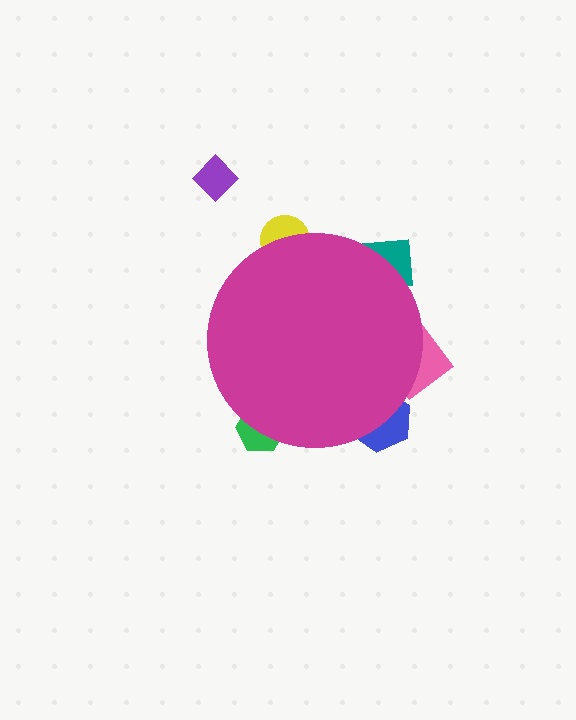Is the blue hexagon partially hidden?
Yes, the blue hexagon is partially hidden behind the magenta circle.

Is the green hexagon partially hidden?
Yes, the green hexagon is partially hidden behind the magenta circle.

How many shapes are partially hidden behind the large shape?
5 shapes are partially hidden.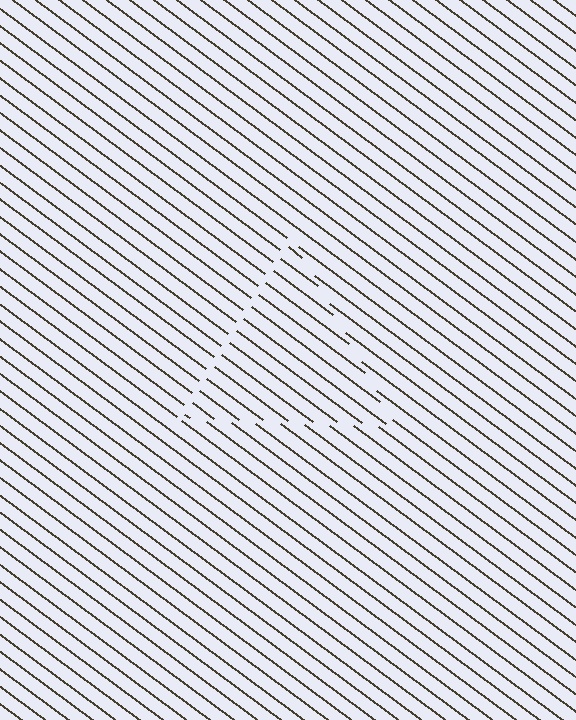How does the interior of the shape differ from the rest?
The interior of the shape contains the same grating, shifted by half a period — the contour is defined by the phase discontinuity where line-ends from the inner and outer gratings abut.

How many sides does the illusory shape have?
3 sides — the line-ends trace a triangle.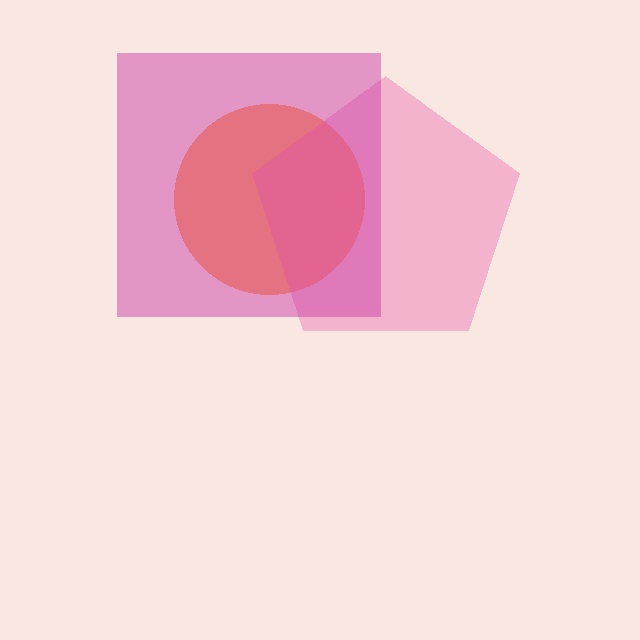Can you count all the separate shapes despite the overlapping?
Yes, there are 3 separate shapes.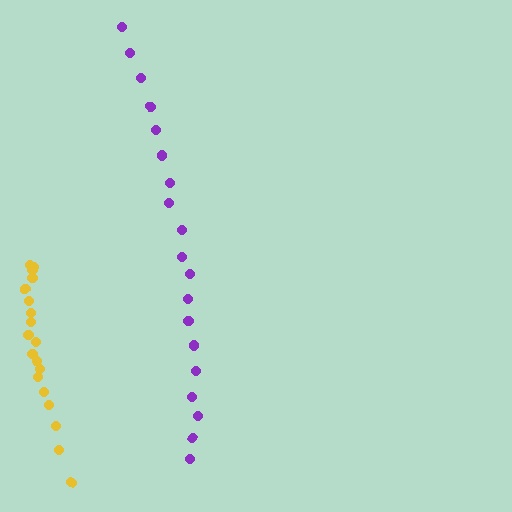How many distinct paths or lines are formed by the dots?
There are 2 distinct paths.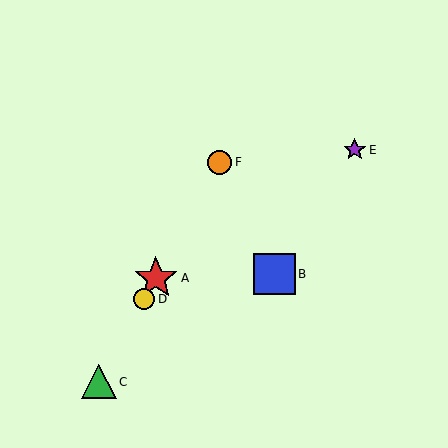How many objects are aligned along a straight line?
4 objects (A, C, D, F) are aligned along a straight line.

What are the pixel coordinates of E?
Object E is at (355, 150).